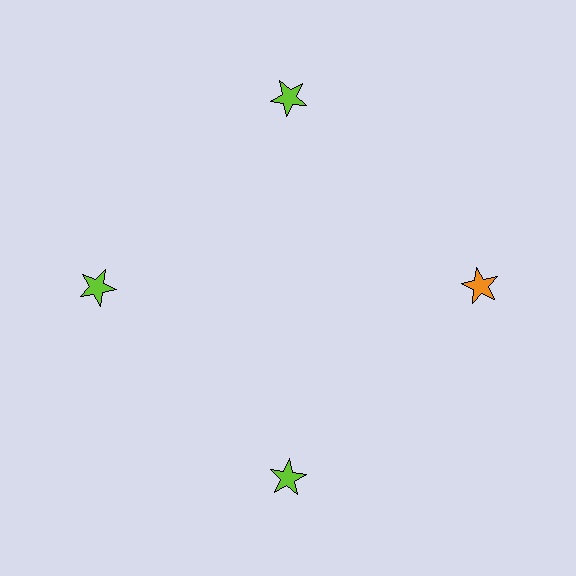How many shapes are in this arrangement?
There are 4 shapes arranged in a ring pattern.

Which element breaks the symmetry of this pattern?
The orange star at roughly the 3 o'clock position breaks the symmetry. All other shapes are lime stars.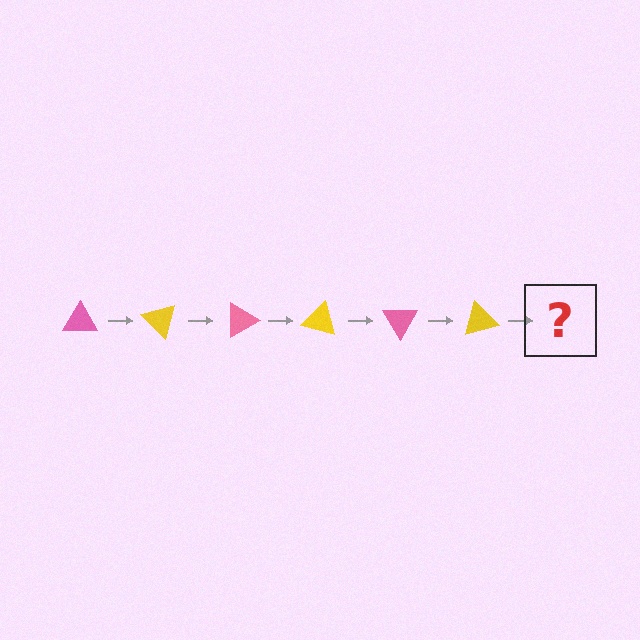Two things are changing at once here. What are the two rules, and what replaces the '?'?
The two rules are that it rotates 45 degrees each step and the color cycles through pink and yellow. The '?' should be a pink triangle, rotated 270 degrees from the start.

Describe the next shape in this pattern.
It should be a pink triangle, rotated 270 degrees from the start.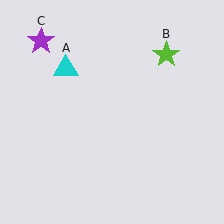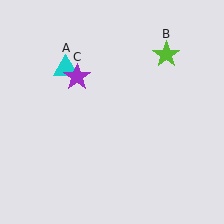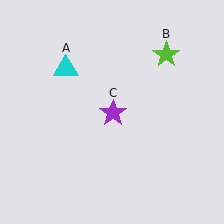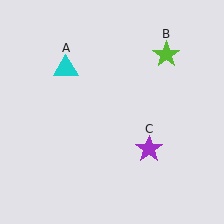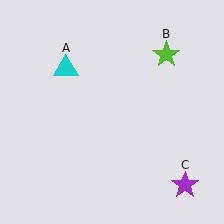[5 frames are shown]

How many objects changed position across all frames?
1 object changed position: purple star (object C).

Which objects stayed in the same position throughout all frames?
Cyan triangle (object A) and lime star (object B) remained stationary.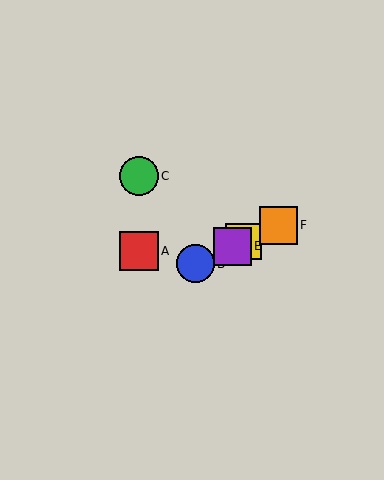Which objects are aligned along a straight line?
Objects B, D, E, F are aligned along a straight line.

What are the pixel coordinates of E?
Object E is at (233, 246).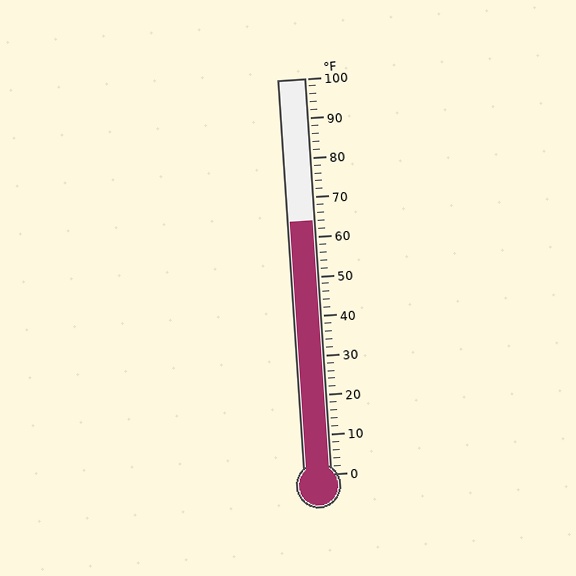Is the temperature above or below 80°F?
The temperature is below 80°F.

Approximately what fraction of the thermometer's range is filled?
The thermometer is filled to approximately 65% of its range.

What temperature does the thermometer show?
The thermometer shows approximately 64°F.